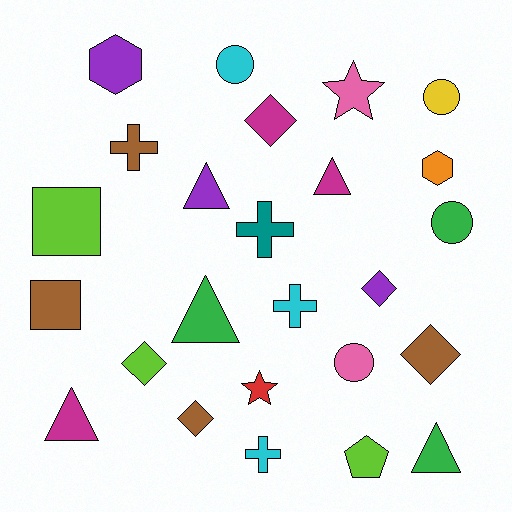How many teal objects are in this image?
There is 1 teal object.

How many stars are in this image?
There are 2 stars.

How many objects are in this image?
There are 25 objects.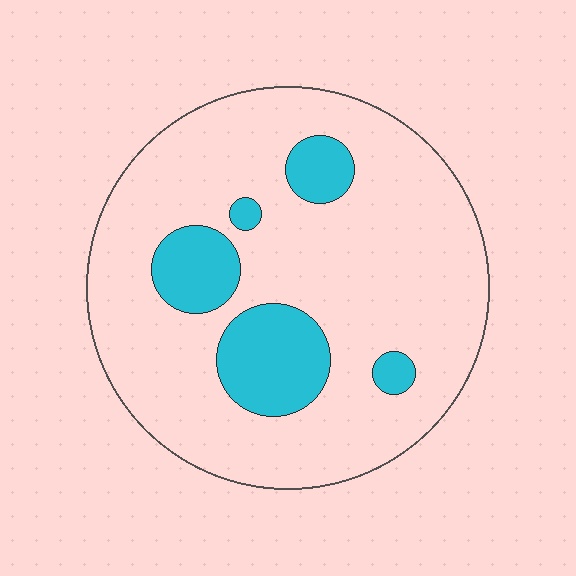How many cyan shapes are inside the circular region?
5.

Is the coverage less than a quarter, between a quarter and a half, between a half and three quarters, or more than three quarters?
Less than a quarter.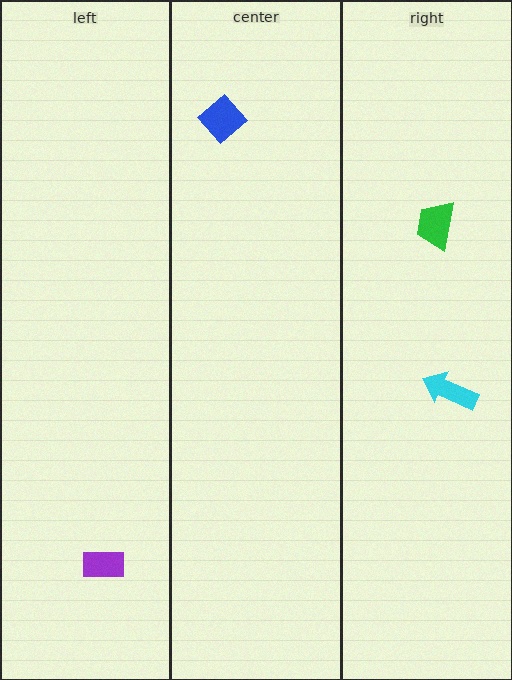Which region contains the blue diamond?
The center region.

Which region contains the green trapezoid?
The right region.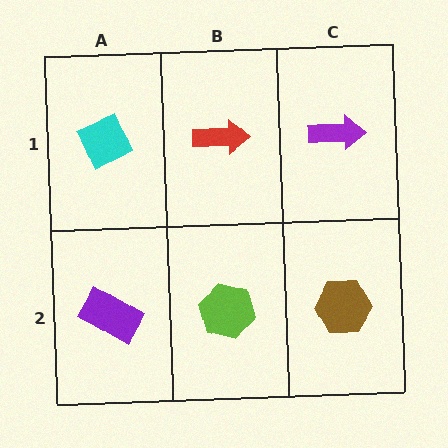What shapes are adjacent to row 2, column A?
A cyan diamond (row 1, column A), a lime hexagon (row 2, column B).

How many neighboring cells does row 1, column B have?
3.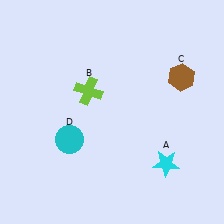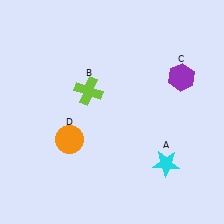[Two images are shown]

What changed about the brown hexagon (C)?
In Image 1, C is brown. In Image 2, it changed to purple.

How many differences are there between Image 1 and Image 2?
There are 2 differences between the two images.